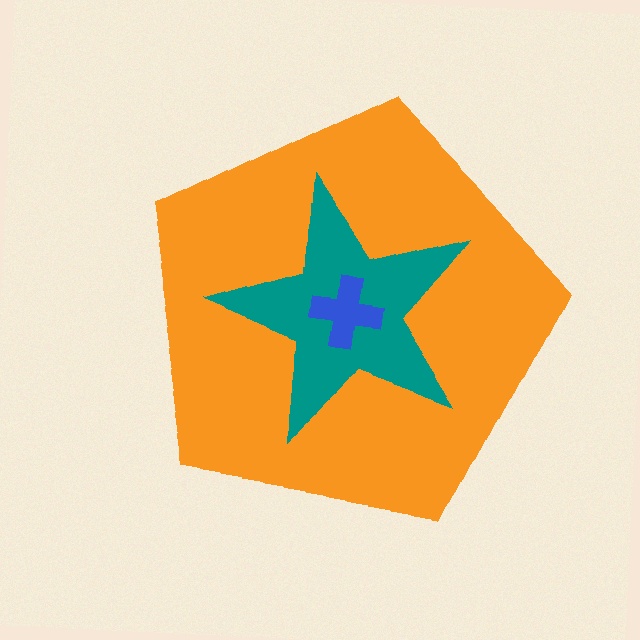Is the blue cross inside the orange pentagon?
Yes.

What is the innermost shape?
The blue cross.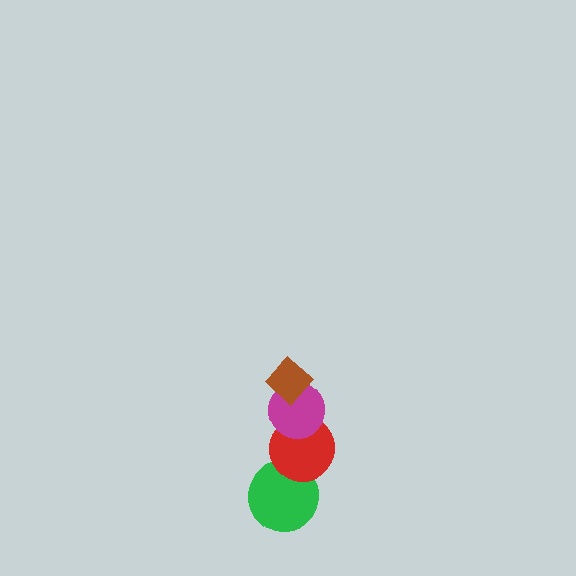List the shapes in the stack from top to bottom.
From top to bottom: the brown diamond, the magenta circle, the red circle, the green circle.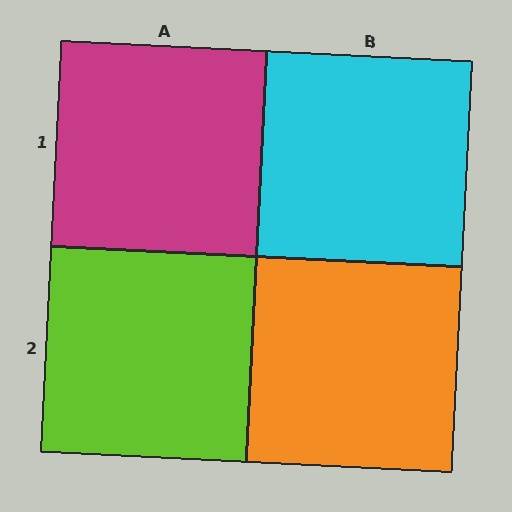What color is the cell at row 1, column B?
Cyan.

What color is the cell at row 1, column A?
Magenta.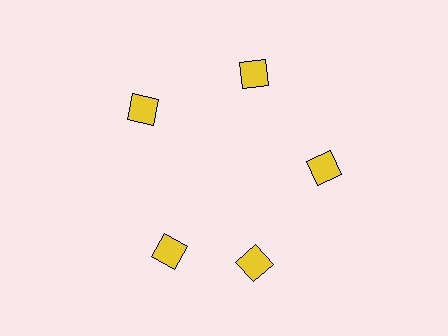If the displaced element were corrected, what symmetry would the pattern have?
It would have 5-fold rotational symmetry — the pattern would map onto itself every 72 degrees.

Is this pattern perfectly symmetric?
No. The 5 yellow diamonds are arranged in a ring, but one element near the 8 o'clock position is rotated out of alignment along the ring, breaking the 5-fold rotational symmetry.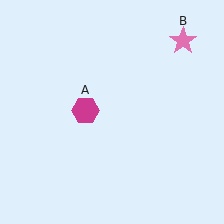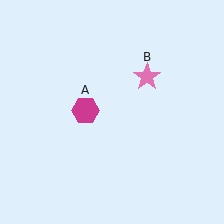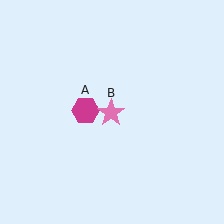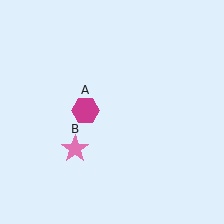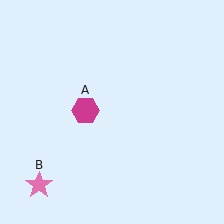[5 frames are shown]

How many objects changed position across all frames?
1 object changed position: pink star (object B).